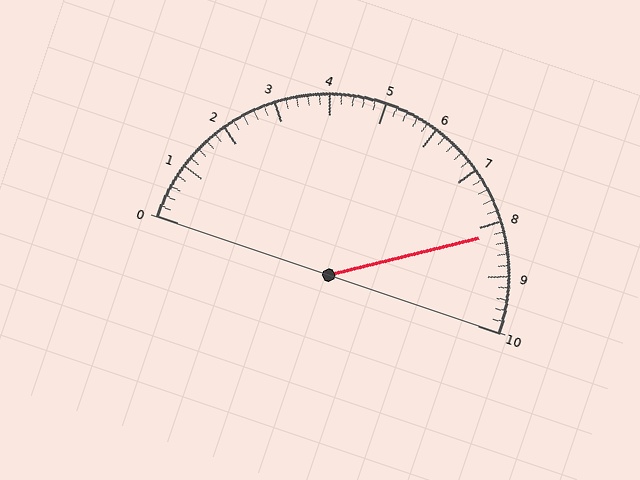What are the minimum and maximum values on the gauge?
The gauge ranges from 0 to 10.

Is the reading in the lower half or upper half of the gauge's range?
The reading is in the upper half of the range (0 to 10).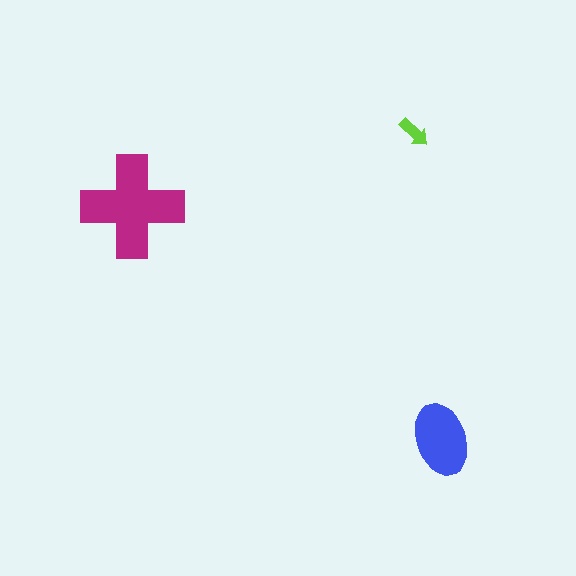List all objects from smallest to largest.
The lime arrow, the blue ellipse, the magenta cross.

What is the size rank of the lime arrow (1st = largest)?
3rd.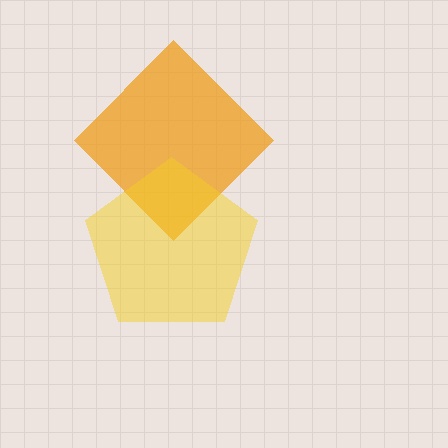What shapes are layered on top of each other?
The layered shapes are: an orange diamond, a yellow pentagon.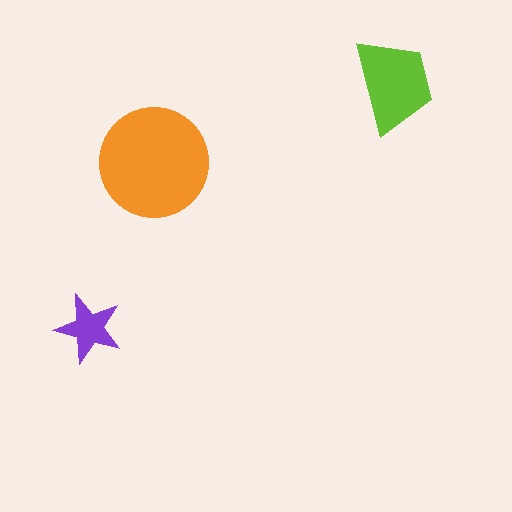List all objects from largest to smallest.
The orange circle, the lime trapezoid, the purple star.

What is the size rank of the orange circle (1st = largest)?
1st.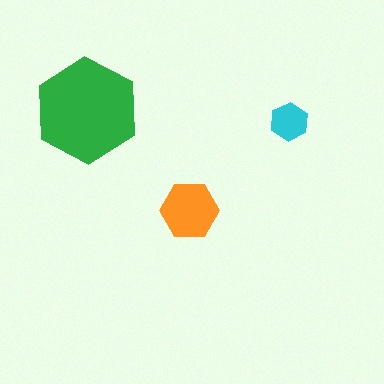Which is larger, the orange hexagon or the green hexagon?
The green one.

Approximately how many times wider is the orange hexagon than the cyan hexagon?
About 1.5 times wider.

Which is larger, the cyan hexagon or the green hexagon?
The green one.